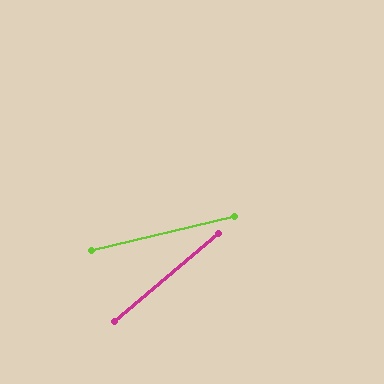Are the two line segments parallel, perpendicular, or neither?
Neither parallel nor perpendicular — they differ by about 27°.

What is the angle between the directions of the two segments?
Approximately 27 degrees.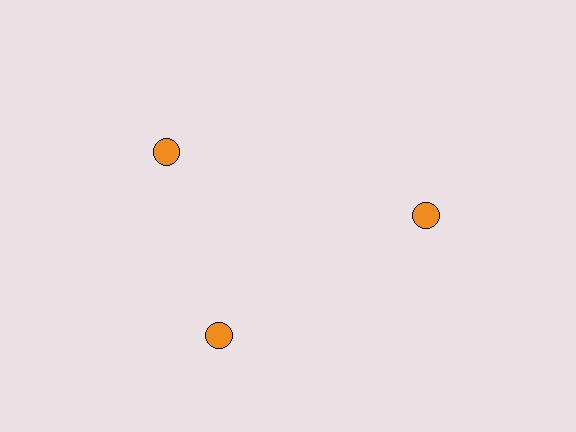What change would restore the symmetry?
The symmetry would be restored by rotating it back into even spacing with its neighbors so that all 3 circles sit at equal angles and equal distance from the center.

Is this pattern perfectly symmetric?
No. The 3 orange circles are arranged in a ring, but one element near the 11 o'clock position is rotated out of alignment along the ring, breaking the 3-fold rotational symmetry.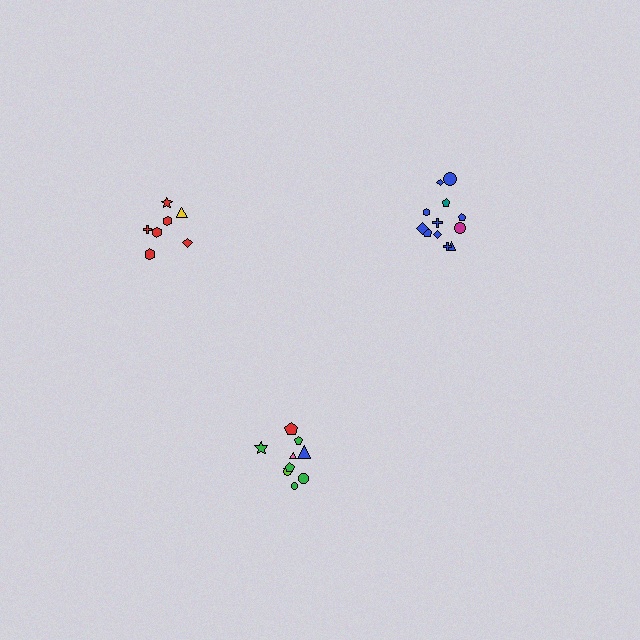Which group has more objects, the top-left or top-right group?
The top-right group.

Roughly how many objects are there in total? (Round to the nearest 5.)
Roughly 30 objects in total.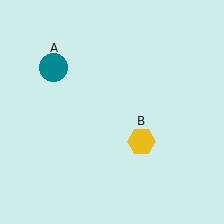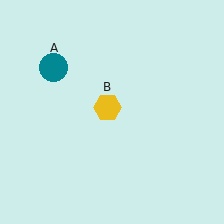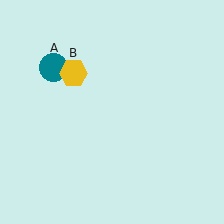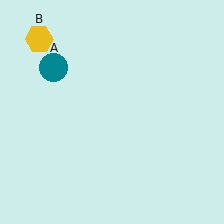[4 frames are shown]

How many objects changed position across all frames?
1 object changed position: yellow hexagon (object B).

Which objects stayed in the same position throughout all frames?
Teal circle (object A) remained stationary.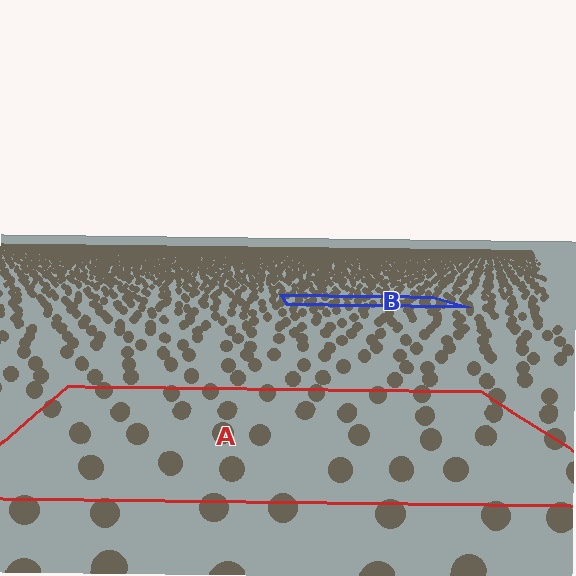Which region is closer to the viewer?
Region A is closer. The texture elements there are larger and more spread out.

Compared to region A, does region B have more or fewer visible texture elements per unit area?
Region B has more texture elements per unit area — they are packed more densely because it is farther away.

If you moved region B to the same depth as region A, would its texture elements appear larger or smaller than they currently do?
They would appear larger. At a closer depth, the same texture elements are projected at a bigger on-screen size.